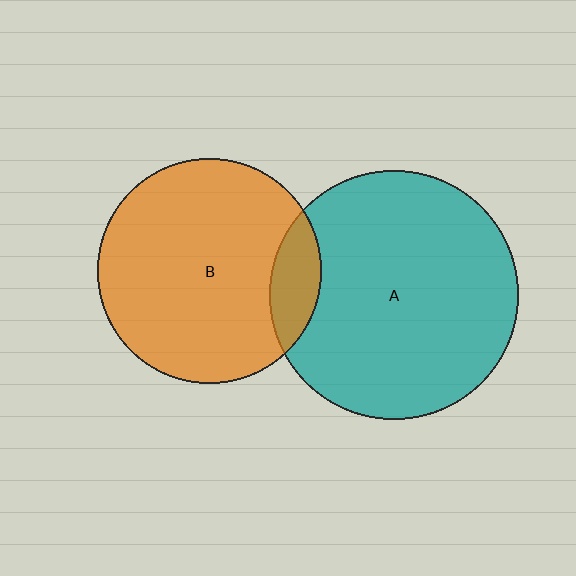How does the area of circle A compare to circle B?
Approximately 1.2 times.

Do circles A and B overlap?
Yes.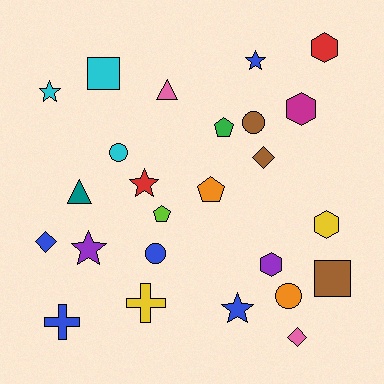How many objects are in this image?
There are 25 objects.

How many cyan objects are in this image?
There are 3 cyan objects.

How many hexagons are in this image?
There are 4 hexagons.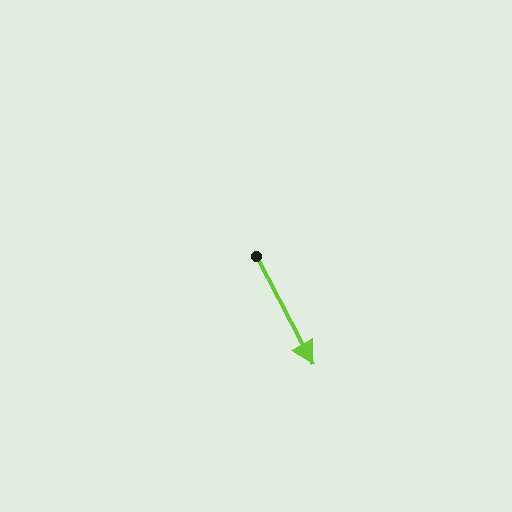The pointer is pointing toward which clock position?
Roughly 5 o'clock.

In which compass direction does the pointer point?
Southeast.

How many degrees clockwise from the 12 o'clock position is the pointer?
Approximately 153 degrees.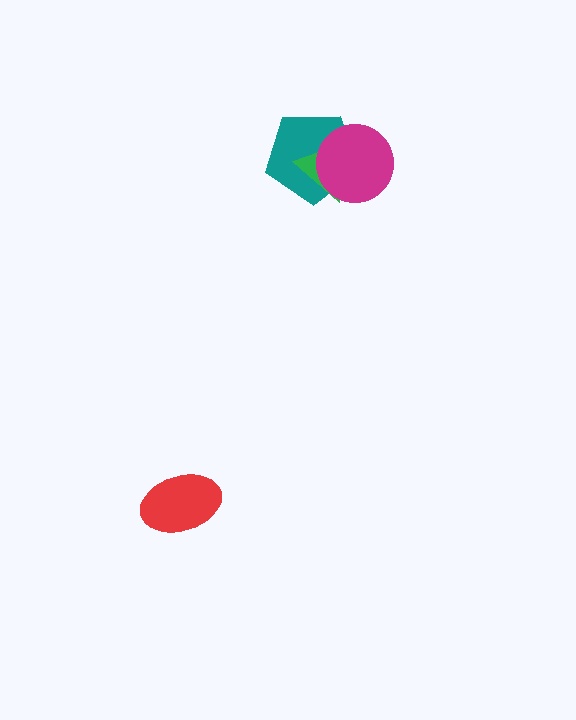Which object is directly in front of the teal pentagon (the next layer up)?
The green triangle is directly in front of the teal pentagon.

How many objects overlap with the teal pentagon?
2 objects overlap with the teal pentagon.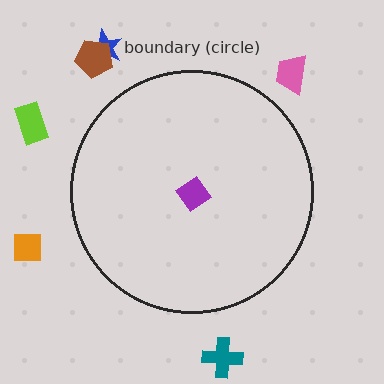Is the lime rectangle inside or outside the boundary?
Outside.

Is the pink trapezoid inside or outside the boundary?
Outside.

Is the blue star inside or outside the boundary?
Outside.